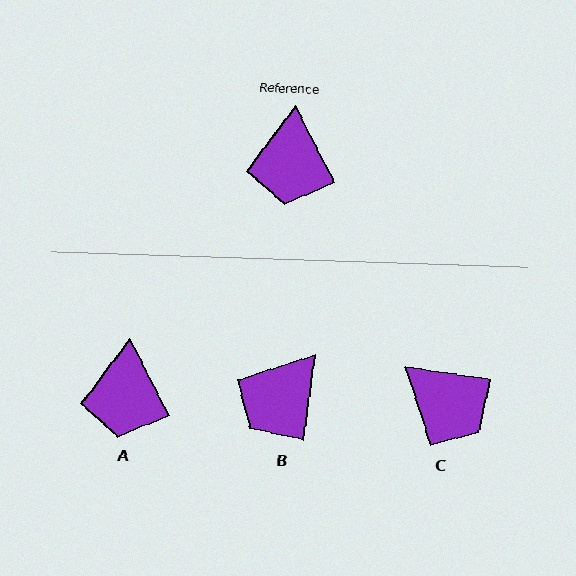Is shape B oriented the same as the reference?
No, it is off by about 35 degrees.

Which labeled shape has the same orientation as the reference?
A.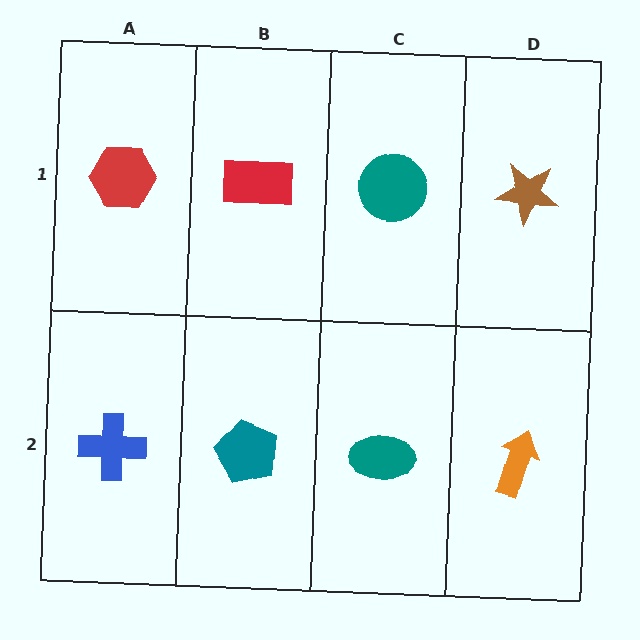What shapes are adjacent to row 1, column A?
A blue cross (row 2, column A), a red rectangle (row 1, column B).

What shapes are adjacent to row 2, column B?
A red rectangle (row 1, column B), a blue cross (row 2, column A), a teal ellipse (row 2, column C).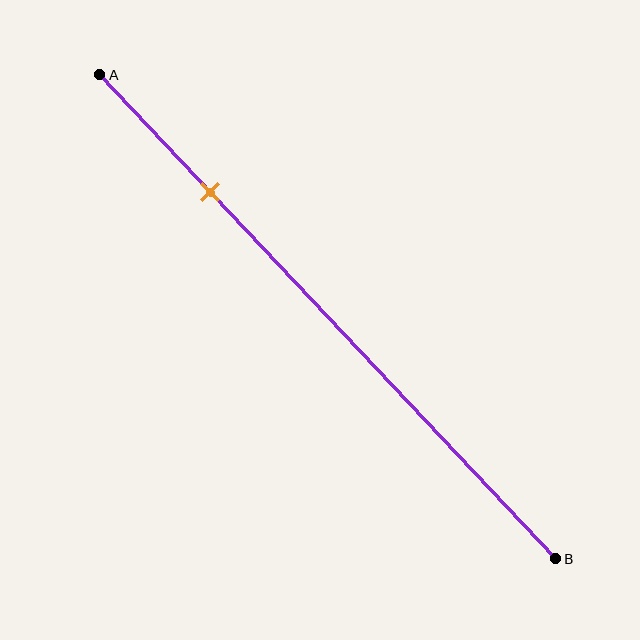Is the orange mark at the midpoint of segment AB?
No, the mark is at about 25% from A, not at the 50% midpoint.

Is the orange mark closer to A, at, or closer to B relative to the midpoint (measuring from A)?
The orange mark is closer to point A than the midpoint of segment AB.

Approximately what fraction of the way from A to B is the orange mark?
The orange mark is approximately 25% of the way from A to B.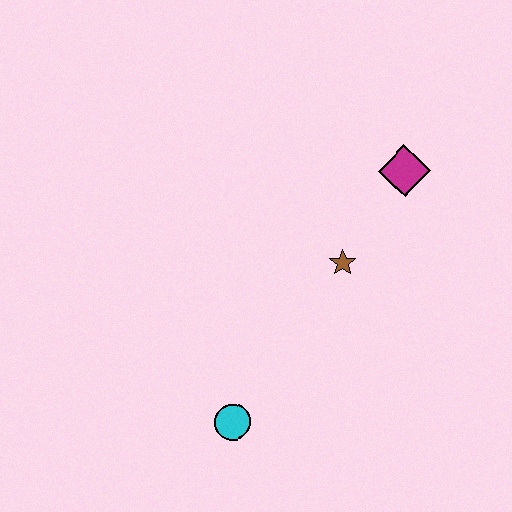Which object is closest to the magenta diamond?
The brown star is closest to the magenta diamond.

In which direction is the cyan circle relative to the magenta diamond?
The cyan circle is below the magenta diamond.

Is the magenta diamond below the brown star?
No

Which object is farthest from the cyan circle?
The magenta diamond is farthest from the cyan circle.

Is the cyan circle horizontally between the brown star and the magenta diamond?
No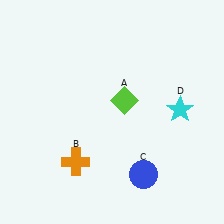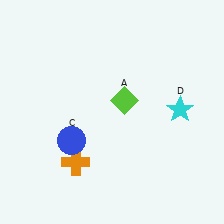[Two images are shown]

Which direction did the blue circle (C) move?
The blue circle (C) moved left.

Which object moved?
The blue circle (C) moved left.